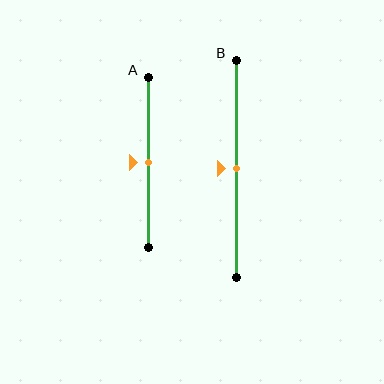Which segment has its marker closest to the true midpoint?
Segment A has its marker closest to the true midpoint.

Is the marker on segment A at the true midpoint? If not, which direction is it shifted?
Yes, the marker on segment A is at the true midpoint.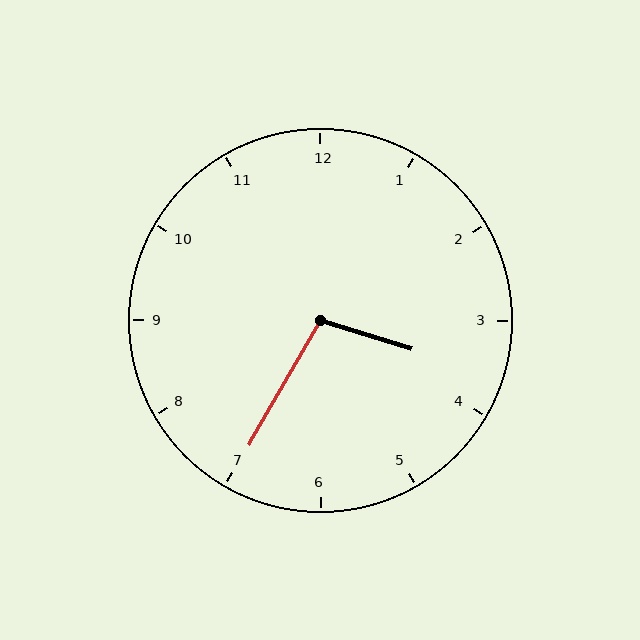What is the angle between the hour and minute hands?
Approximately 102 degrees.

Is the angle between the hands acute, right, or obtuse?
It is obtuse.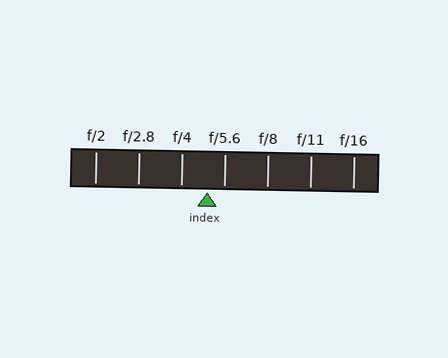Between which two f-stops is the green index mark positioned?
The index mark is between f/4 and f/5.6.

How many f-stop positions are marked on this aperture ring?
There are 7 f-stop positions marked.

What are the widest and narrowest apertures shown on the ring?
The widest aperture shown is f/2 and the narrowest is f/16.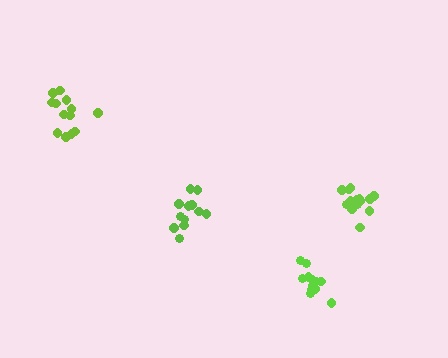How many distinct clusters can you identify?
There are 4 distinct clusters.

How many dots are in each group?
Group 1: 15 dots, Group 2: 12 dots, Group 3: 12 dots, Group 4: 13 dots (52 total).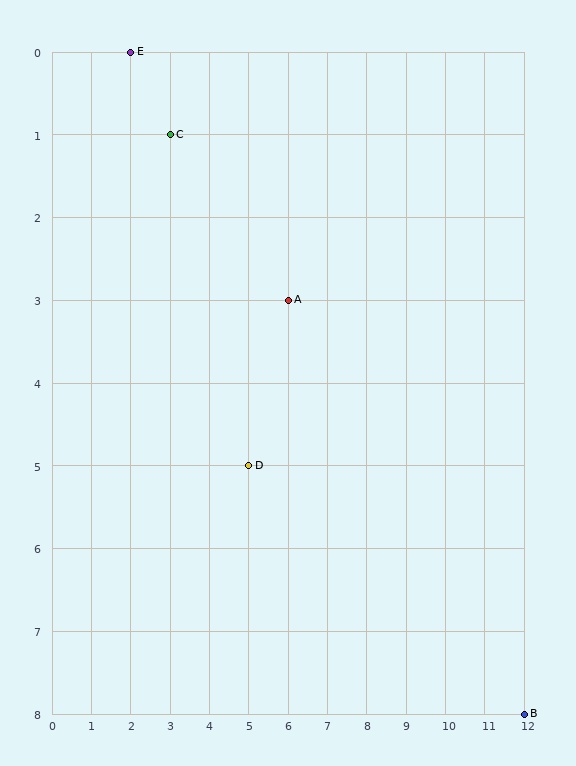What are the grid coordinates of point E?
Point E is at grid coordinates (2, 0).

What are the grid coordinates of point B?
Point B is at grid coordinates (12, 8).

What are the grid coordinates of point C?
Point C is at grid coordinates (3, 1).